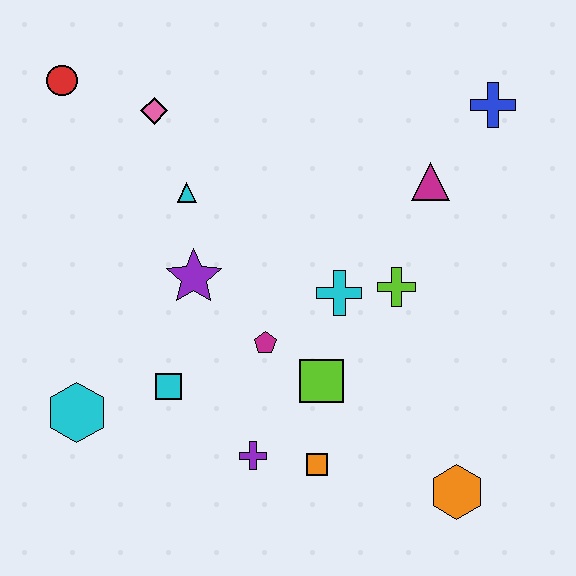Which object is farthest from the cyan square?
The blue cross is farthest from the cyan square.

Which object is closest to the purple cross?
The orange square is closest to the purple cross.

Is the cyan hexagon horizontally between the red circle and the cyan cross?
Yes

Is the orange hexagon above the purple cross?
No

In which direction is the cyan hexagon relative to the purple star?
The cyan hexagon is below the purple star.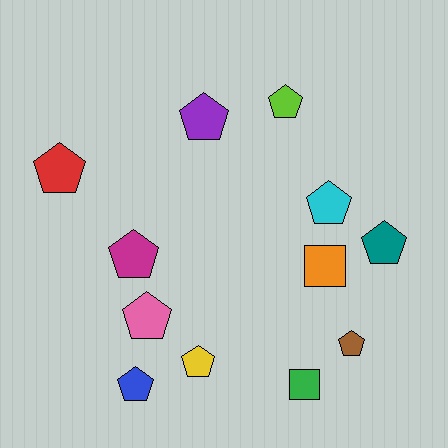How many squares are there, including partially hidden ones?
There are 2 squares.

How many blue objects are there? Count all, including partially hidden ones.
There is 1 blue object.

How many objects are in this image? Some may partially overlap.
There are 12 objects.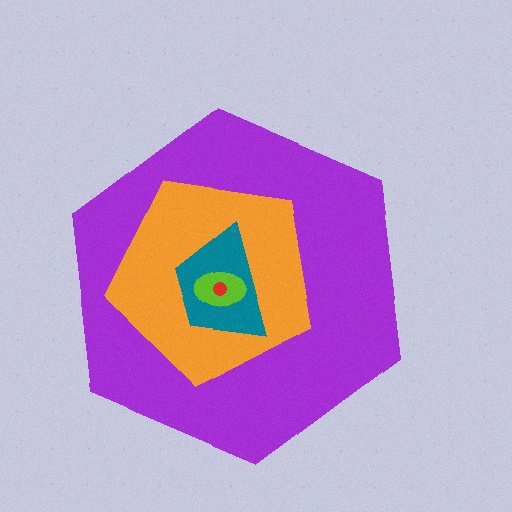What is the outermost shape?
The purple hexagon.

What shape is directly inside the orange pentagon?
The teal trapezoid.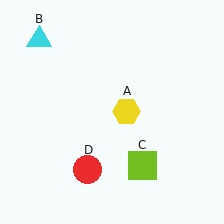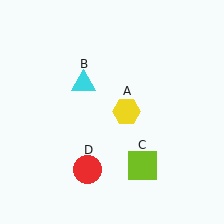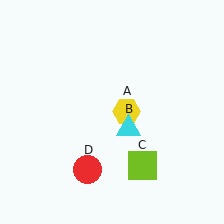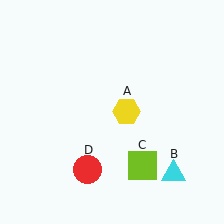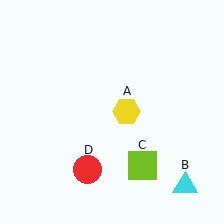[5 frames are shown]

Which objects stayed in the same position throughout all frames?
Yellow hexagon (object A) and lime square (object C) and red circle (object D) remained stationary.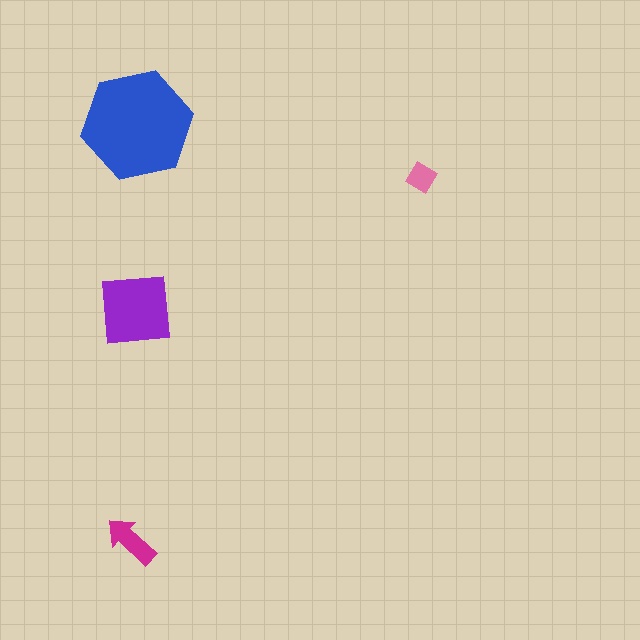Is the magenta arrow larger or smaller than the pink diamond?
Larger.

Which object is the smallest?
The pink diamond.